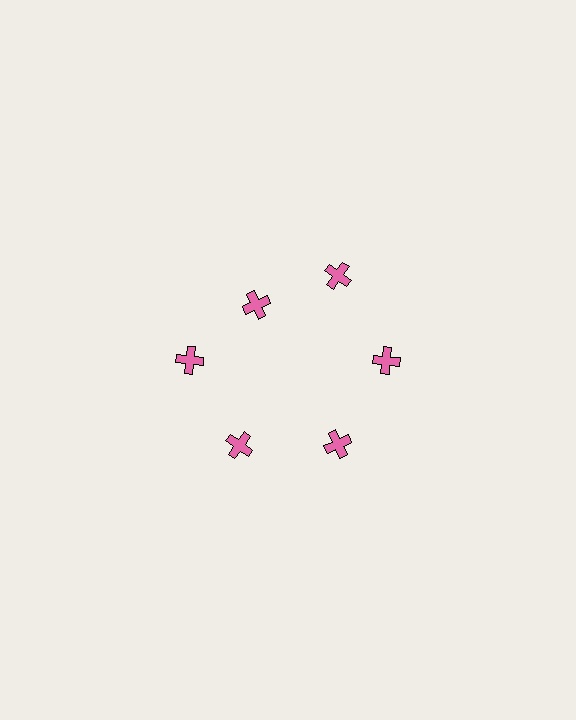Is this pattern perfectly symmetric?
No. The 6 pink crosses are arranged in a ring, but one element near the 11 o'clock position is pulled inward toward the center, breaking the 6-fold rotational symmetry.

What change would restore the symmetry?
The symmetry would be restored by moving it outward, back onto the ring so that all 6 crosses sit at equal angles and equal distance from the center.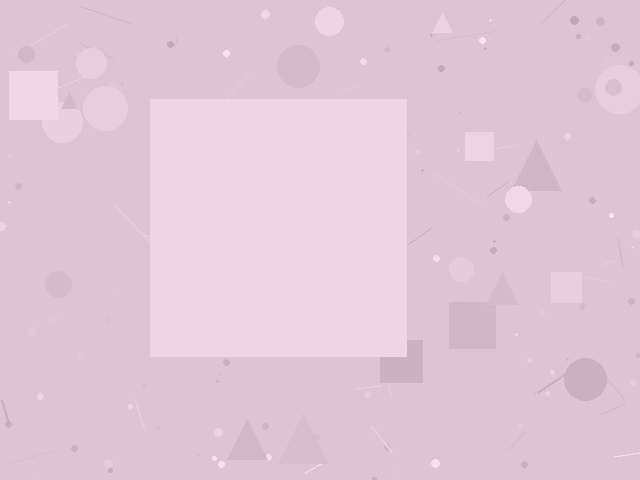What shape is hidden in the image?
A square is hidden in the image.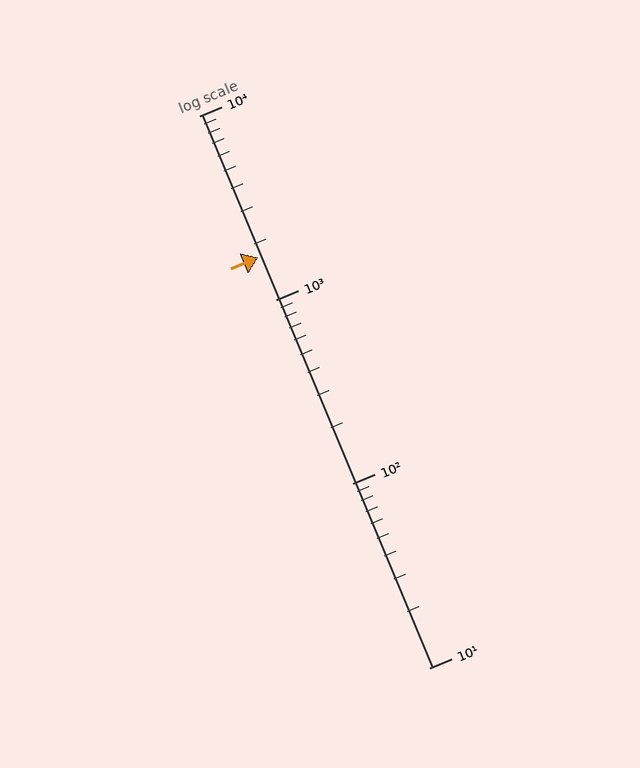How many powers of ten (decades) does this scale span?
The scale spans 3 decades, from 10 to 10000.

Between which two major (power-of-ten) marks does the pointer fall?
The pointer is between 1000 and 10000.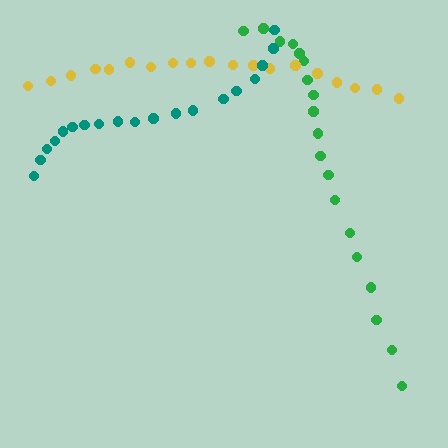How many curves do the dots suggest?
There are 3 distinct paths.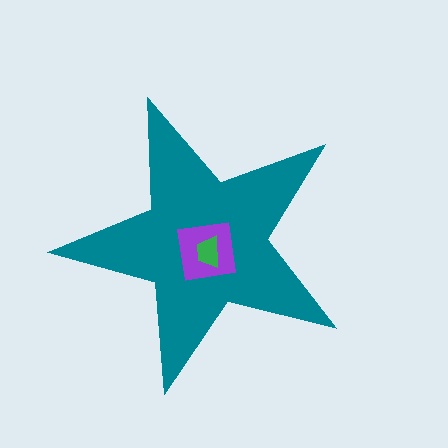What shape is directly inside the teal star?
The purple square.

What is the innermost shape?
The green trapezoid.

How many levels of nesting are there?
3.